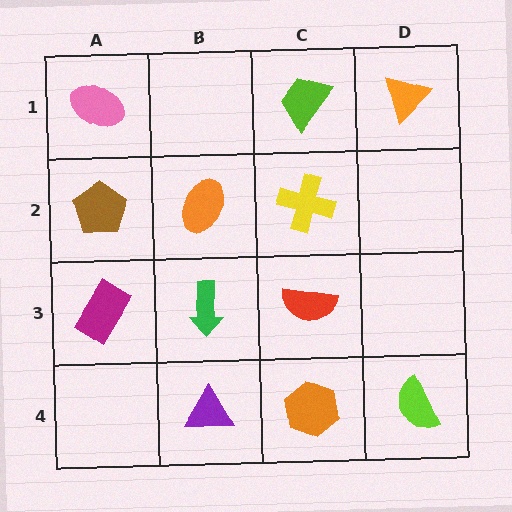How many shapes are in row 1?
3 shapes.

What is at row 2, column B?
An orange ellipse.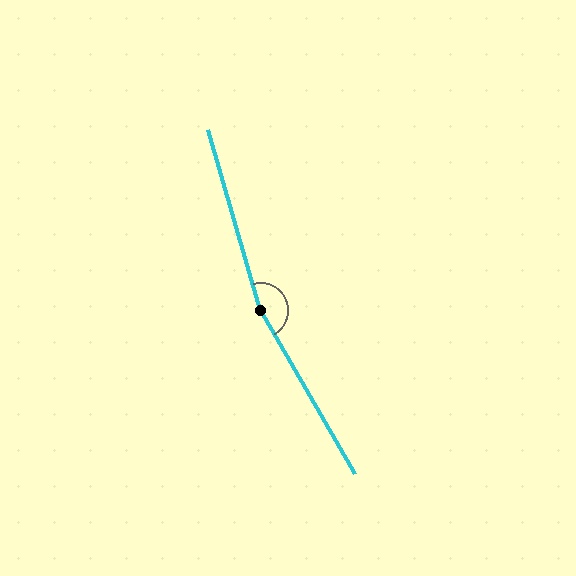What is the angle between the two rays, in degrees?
Approximately 167 degrees.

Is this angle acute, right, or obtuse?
It is obtuse.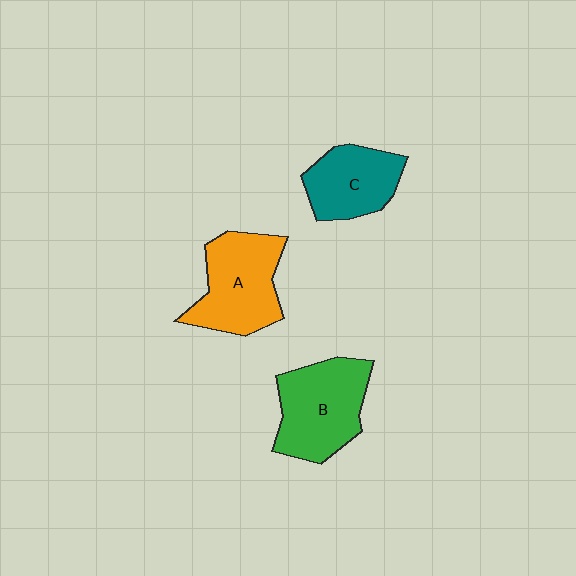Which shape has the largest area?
Shape B (green).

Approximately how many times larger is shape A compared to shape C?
Approximately 1.3 times.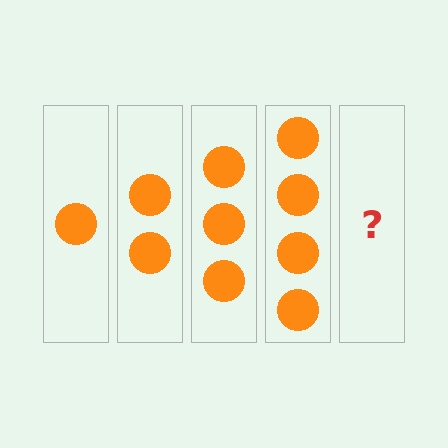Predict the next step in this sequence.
The next step is 5 circles.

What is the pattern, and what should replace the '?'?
The pattern is that each step adds one more circle. The '?' should be 5 circles.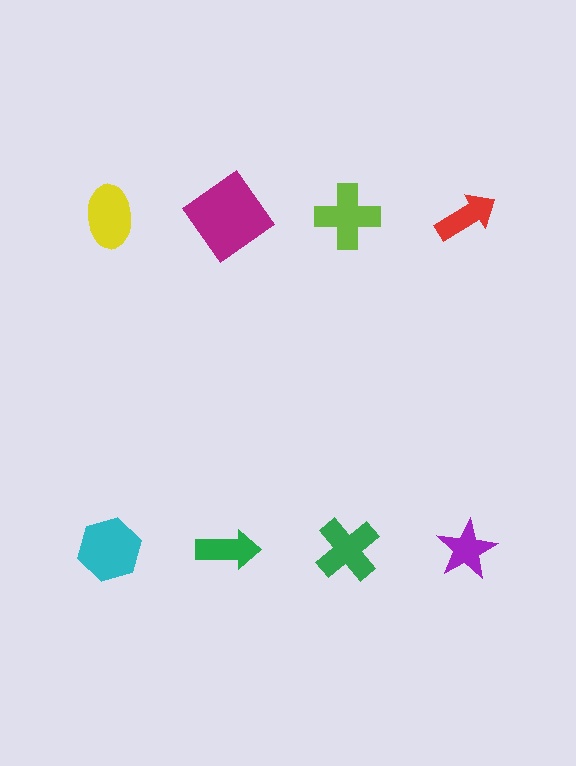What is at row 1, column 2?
A magenta diamond.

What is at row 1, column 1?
A yellow ellipse.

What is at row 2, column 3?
A green cross.